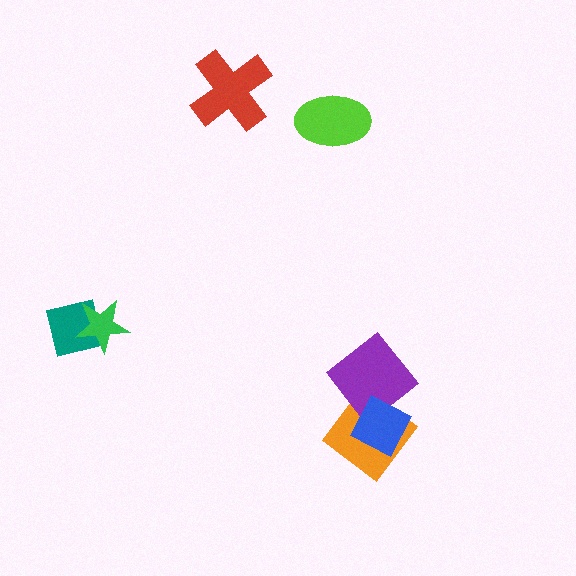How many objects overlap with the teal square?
1 object overlaps with the teal square.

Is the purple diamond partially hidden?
Yes, it is partially covered by another shape.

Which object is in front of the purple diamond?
The blue diamond is in front of the purple diamond.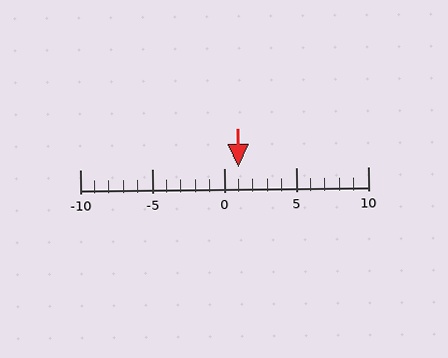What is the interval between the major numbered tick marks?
The major tick marks are spaced 5 units apart.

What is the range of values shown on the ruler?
The ruler shows values from -10 to 10.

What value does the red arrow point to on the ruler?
The red arrow points to approximately 1.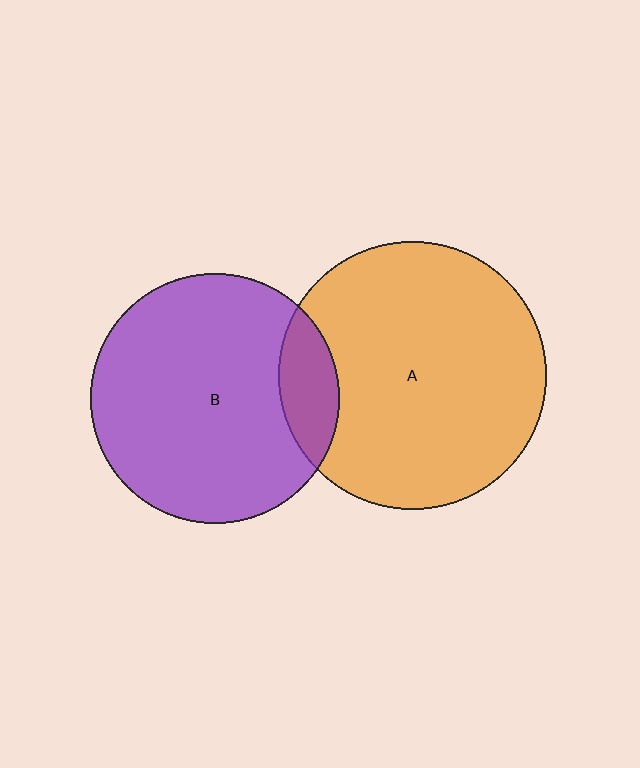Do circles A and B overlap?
Yes.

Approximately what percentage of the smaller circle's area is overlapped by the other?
Approximately 15%.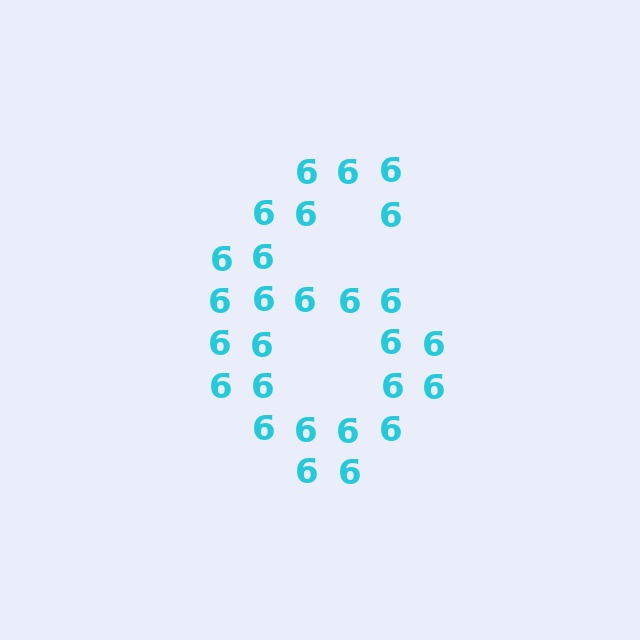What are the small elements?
The small elements are digit 6's.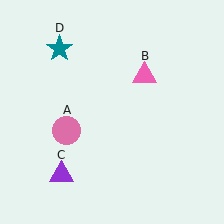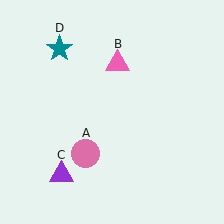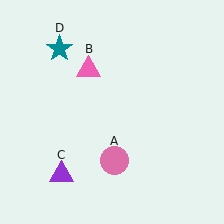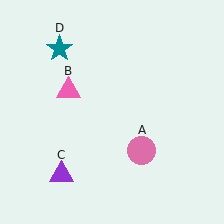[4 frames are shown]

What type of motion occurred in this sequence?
The pink circle (object A), pink triangle (object B) rotated counterclockwise around the center of the scene.